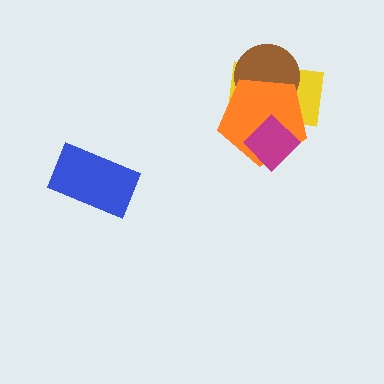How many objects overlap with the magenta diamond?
2 objects overlap with the magenta diamond.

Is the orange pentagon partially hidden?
Yes, it is partially covered by another shape.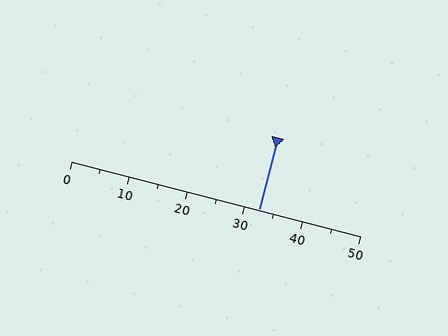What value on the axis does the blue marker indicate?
The marker indicates approximately 32.5.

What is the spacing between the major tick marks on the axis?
The major ticks are spaced 10 apart.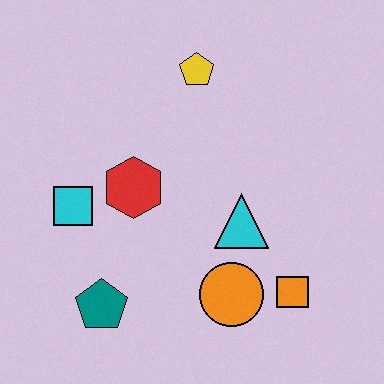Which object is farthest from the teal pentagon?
The yellow pentagon is farthest from the teal pentagon.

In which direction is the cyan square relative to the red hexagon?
The cyan square is to the left of the red hexagon.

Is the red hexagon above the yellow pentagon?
No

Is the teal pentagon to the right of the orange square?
No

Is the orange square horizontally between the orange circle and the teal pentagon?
No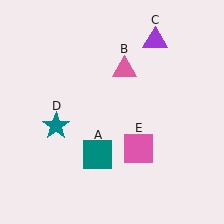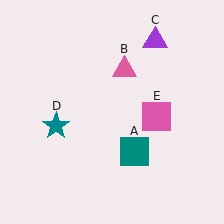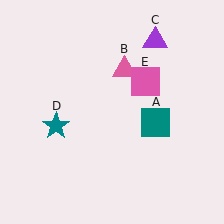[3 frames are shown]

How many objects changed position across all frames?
2 objects changed position: teal square (object A), pink square (object E).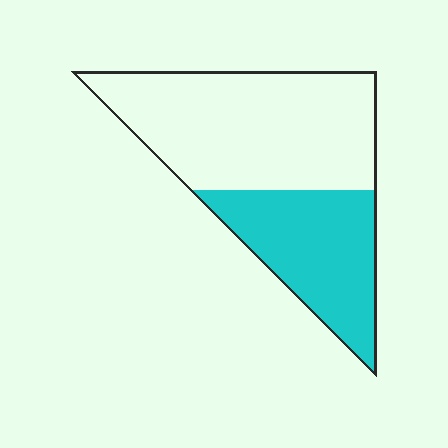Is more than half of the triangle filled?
No.